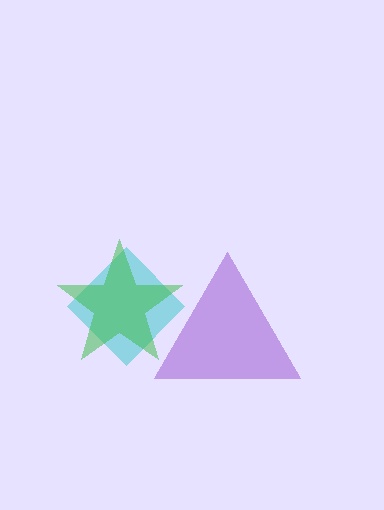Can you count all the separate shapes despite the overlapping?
Yes, there are 3 separate shapes.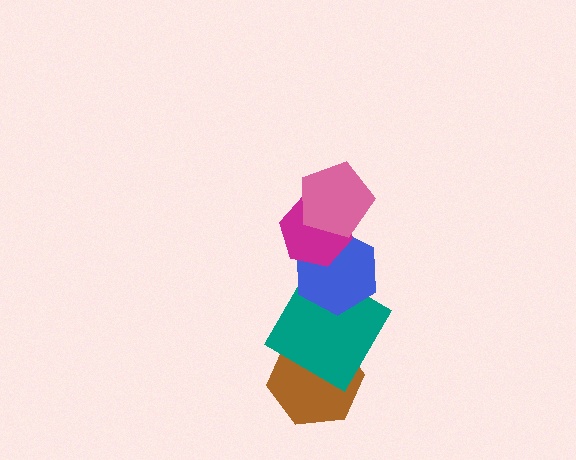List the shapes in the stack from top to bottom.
From top to bottom: the pink pentagon, the magenta hexagon, the blue hexagon, the teal diamond, the brown hexagon.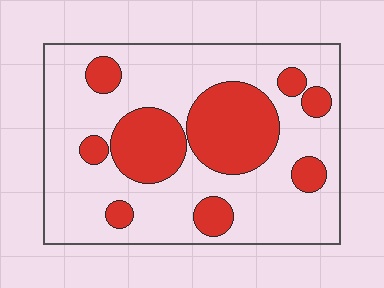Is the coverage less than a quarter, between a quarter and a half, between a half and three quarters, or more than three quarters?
Between a quarter and a half.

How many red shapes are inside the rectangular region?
9.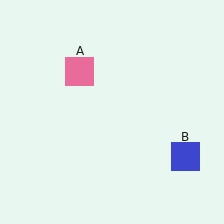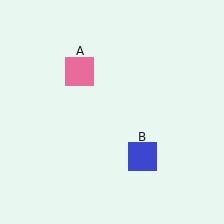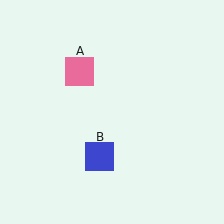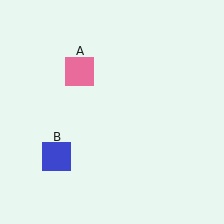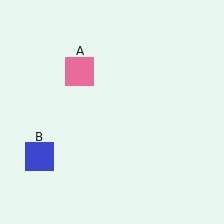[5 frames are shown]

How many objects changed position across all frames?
1 object changed position: blue square (object B).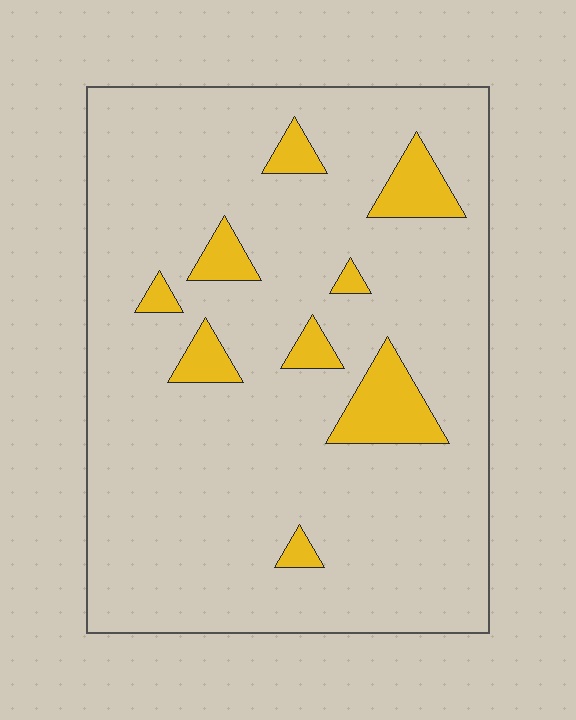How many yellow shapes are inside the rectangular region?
9.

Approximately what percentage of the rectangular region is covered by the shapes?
Approximately 10%.